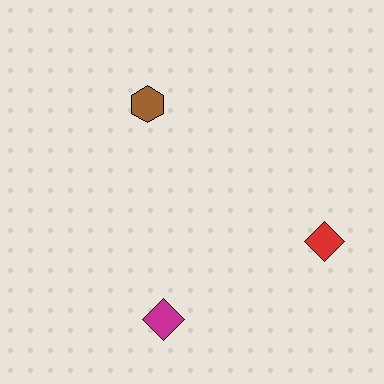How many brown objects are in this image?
There is 1 brown object.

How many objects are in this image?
There are 3 objects.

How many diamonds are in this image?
There are 2 diamonds.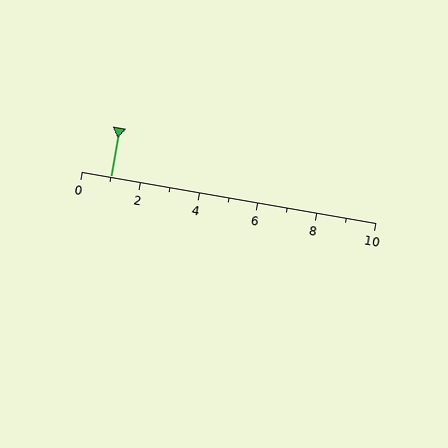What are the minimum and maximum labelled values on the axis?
The axis runs from 0 to 10.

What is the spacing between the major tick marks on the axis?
The major ticks are spaced 2 apart.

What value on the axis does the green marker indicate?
The marker indicates approximately 1.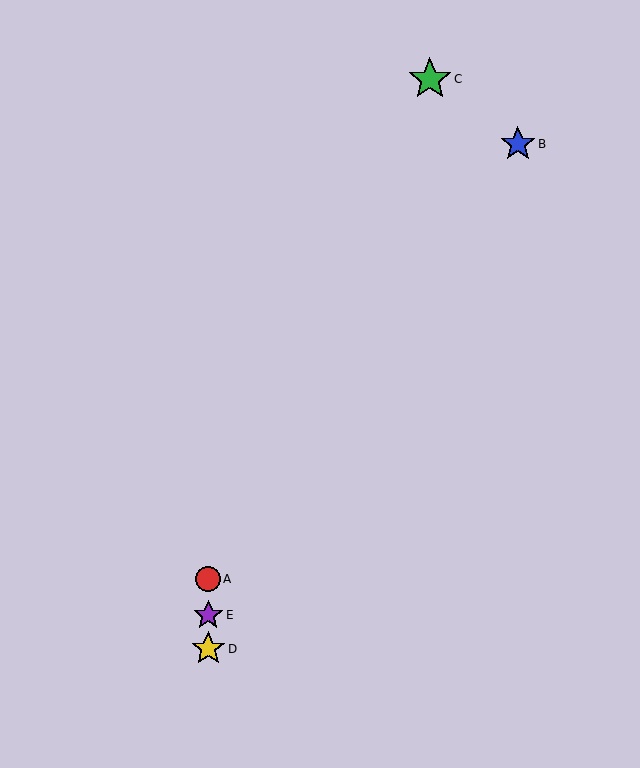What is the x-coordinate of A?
Object A is at x≈208.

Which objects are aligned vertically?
Objects A, D, E are aligned vertically.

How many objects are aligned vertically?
3 objects (A, D, E) are aligned vertically.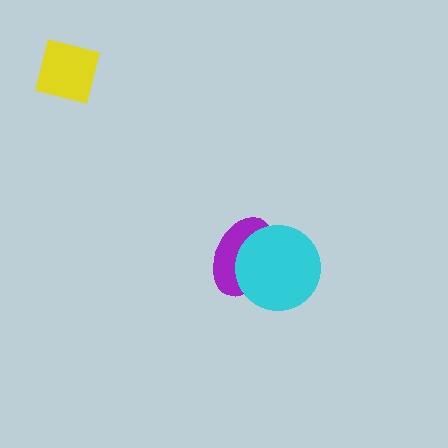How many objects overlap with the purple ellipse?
1 object overlaps with the purple ellipse.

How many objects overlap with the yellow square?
0 objects overlap with the yellow square.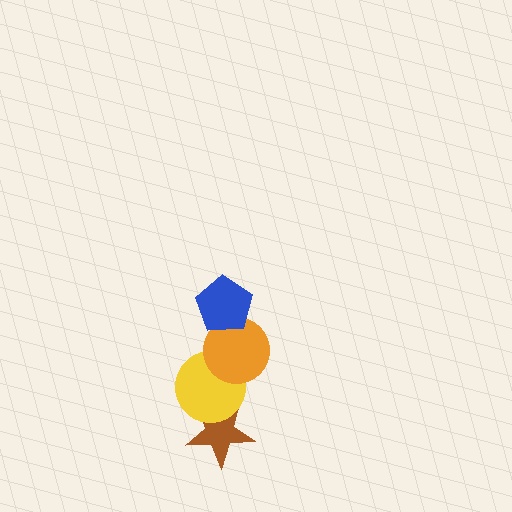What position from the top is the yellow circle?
The yellow circle is 3rd from the top.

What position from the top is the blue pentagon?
The blue pentagon is 1st from the top.